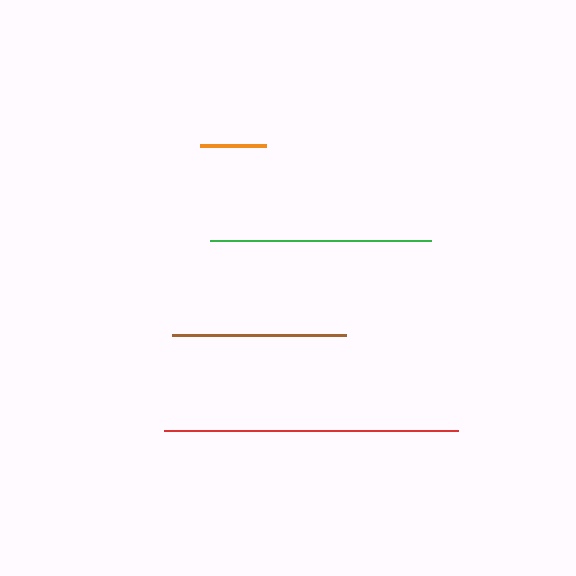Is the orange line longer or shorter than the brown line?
The brown line is longer than the orange line.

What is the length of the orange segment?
The orange segment is approximately 66 pixels long.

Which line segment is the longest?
The red line is the longest at approximately 294 pixels.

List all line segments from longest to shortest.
From longest to shortest: red, green, brown, orange.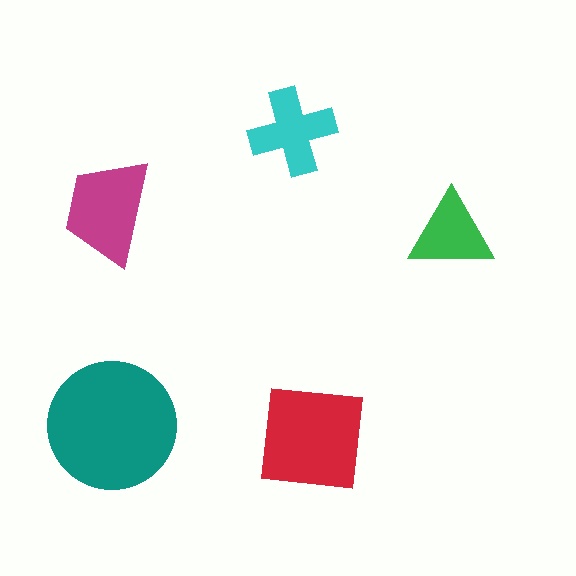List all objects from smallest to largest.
The green triangle, the cyan cross, the magenta trapezoid, the red square, the teal circle.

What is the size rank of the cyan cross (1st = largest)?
4th.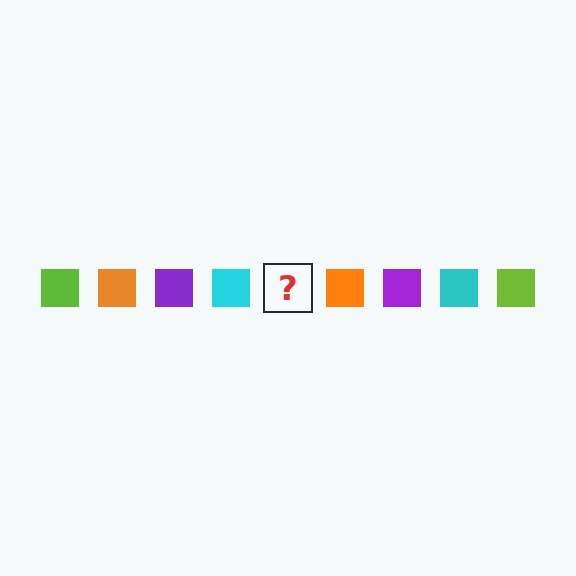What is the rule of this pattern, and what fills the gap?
The rule is that the pattern cycles through lime, orange, purple, cyan squares. The gap should be filled with a lime square.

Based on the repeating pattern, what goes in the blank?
The blank should be a lime square.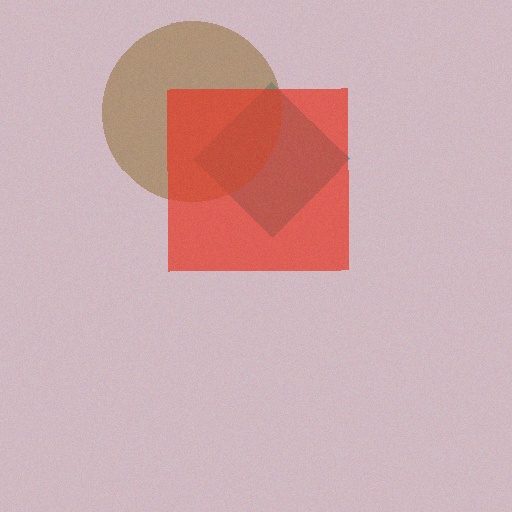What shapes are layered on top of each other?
The layered shapes are: a teal diamond, a brown circle, a red square.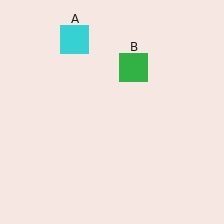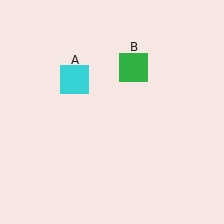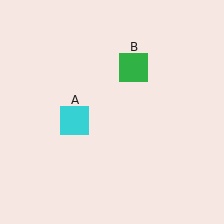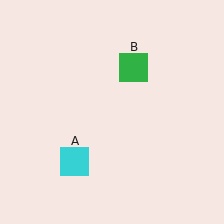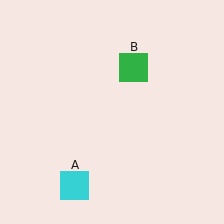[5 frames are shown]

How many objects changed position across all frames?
1 object changed position: cyan square (object A).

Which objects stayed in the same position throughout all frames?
Green square (object B) remained stationary.